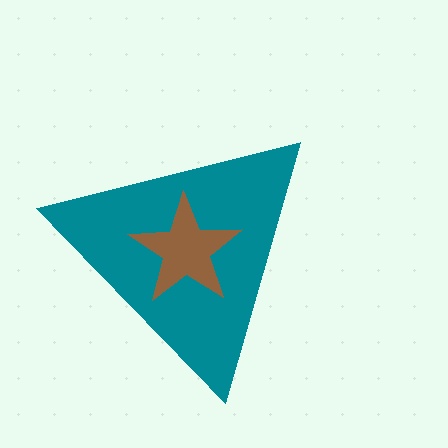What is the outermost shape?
The teal triangle.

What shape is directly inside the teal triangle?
The brown star.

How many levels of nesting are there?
2.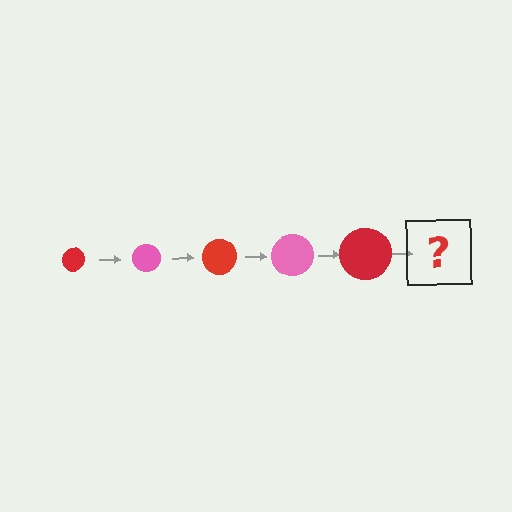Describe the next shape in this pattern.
It should be a pink circle, larger than the previous one.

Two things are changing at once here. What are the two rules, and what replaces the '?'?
The two rules are that the circle grows larger each step and the color cycles through red and pink. The '?' should be a pink circle, larger than the previous one.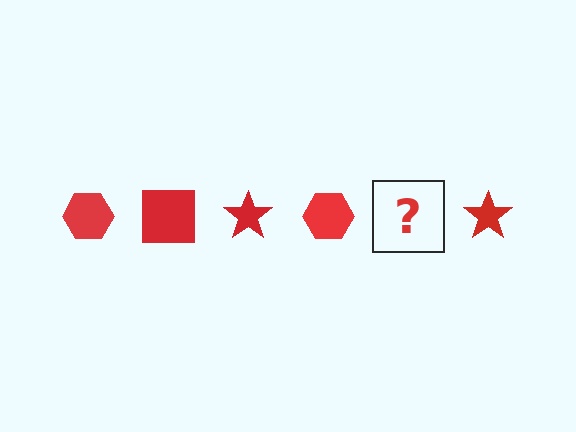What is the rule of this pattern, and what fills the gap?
The rule is that the pattern cycles through hexagon, square, star shapes in red. The gap should be filled with a red square.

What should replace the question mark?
The question mark should be replaced with a red square.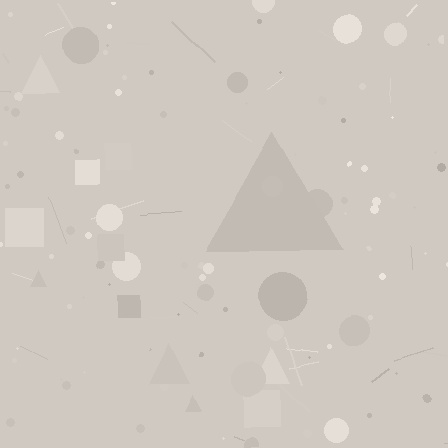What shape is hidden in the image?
A triangle is hidden in the image.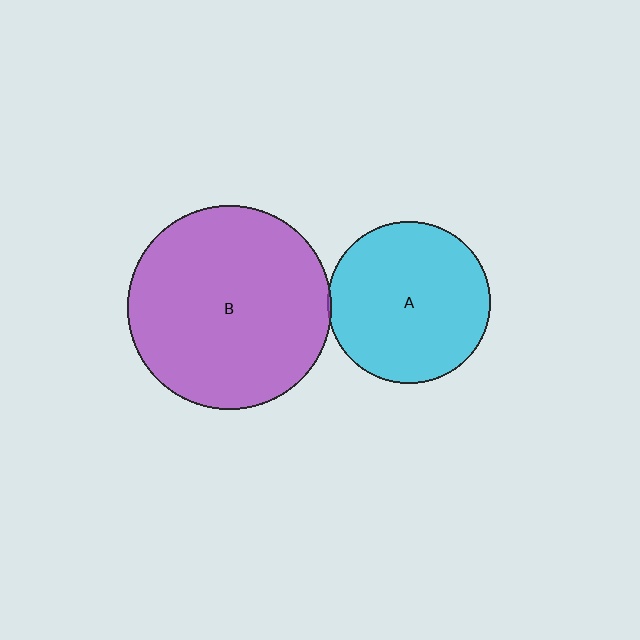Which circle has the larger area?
Circle B (purple).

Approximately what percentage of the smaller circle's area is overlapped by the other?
Approximately 5%.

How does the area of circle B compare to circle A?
Approximately 1.6 times.